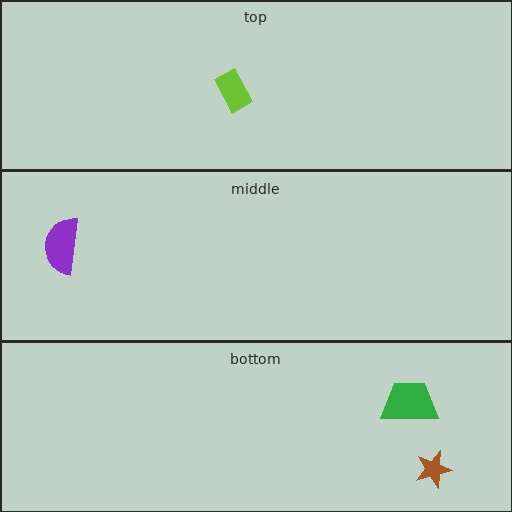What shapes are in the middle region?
The purple semicircle.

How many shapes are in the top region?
1.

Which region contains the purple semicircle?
The middle region.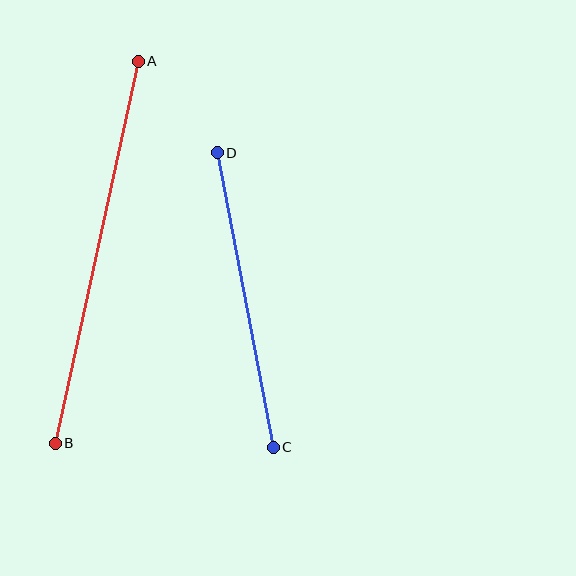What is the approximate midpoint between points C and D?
The midpoint is at approximately (245, 300) pixels.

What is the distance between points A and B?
The distance is approximately 391 pixels.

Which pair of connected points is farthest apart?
Points A and B are farthest apart.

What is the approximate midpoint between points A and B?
The midpoint is at approximately (97, 252) pixels.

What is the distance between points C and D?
The distance is approximately 300 pixels.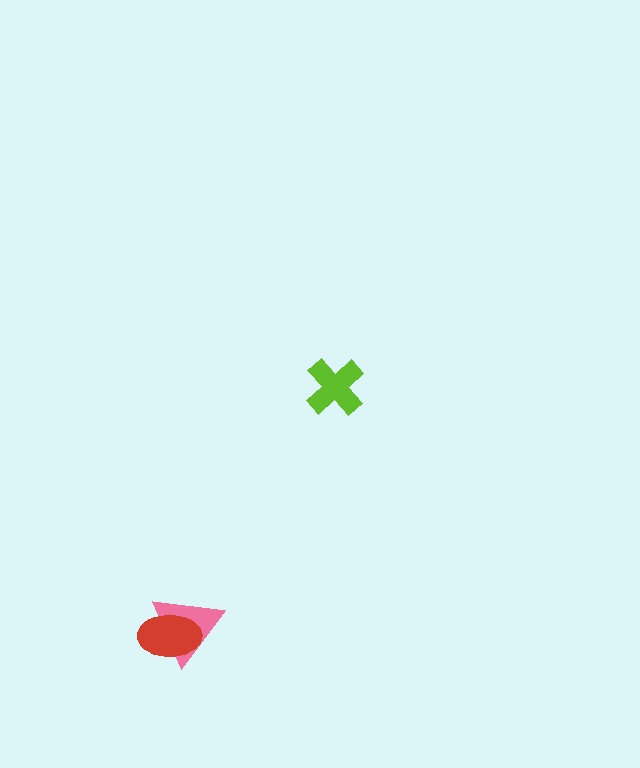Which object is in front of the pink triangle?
The red ellipse is in front of the pink triangle.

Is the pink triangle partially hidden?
Yes, it is partially covered by another shape.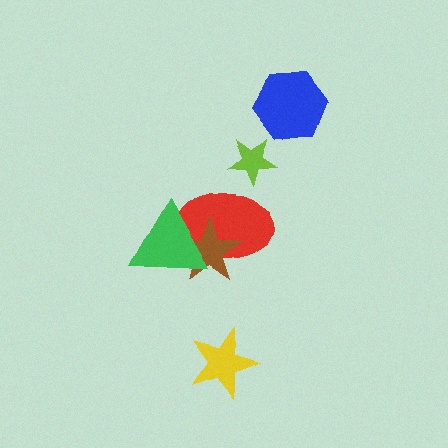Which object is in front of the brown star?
The green triangle is in front of the brown star.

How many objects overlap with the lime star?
0 objects overlap with the lime star.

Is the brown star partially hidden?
Yes, it is partially covered by another shape.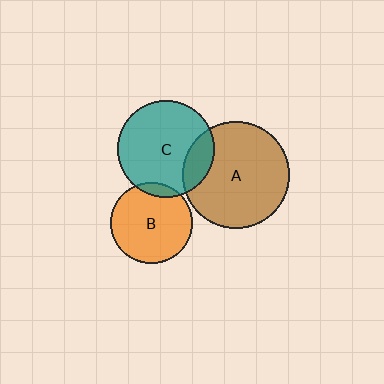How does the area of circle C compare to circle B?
Approximately 1.4 times.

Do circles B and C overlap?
Yes.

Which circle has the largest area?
Circle A (brown).